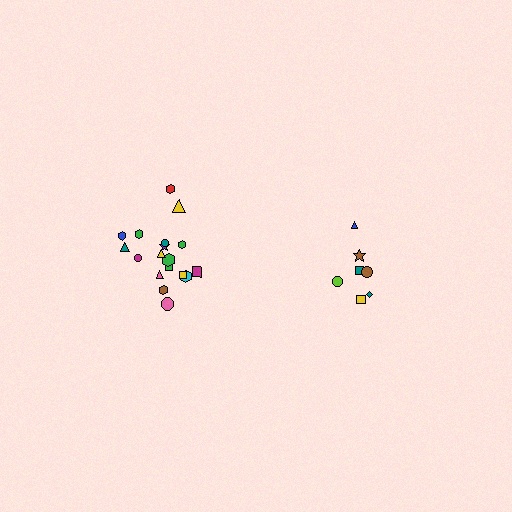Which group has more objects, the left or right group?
The left group.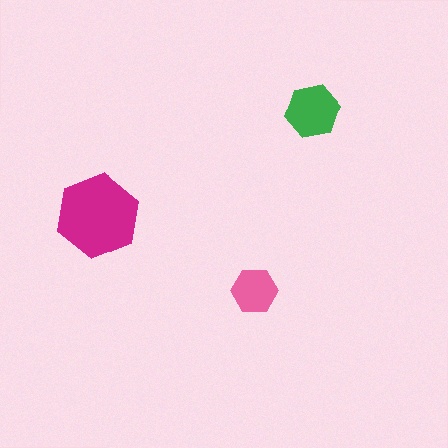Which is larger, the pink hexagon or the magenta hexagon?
The magenta one.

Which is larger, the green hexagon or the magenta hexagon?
The magenta one.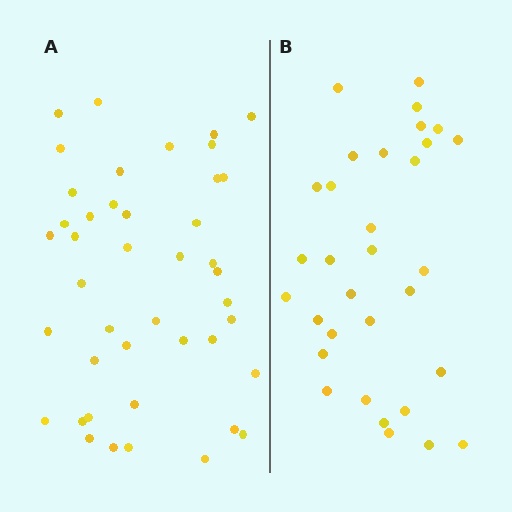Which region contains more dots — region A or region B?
Region A (the left region) has more dots.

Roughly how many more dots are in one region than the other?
Region A has roughly 12 or so more dots than region B.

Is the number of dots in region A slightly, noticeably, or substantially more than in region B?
Region A has noticeably more, but not dramatically so. The ratio is roughly 1.3 to 1.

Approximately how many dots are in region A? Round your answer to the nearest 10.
About 40 dots. (The exact count is 43, which rounds to 40.)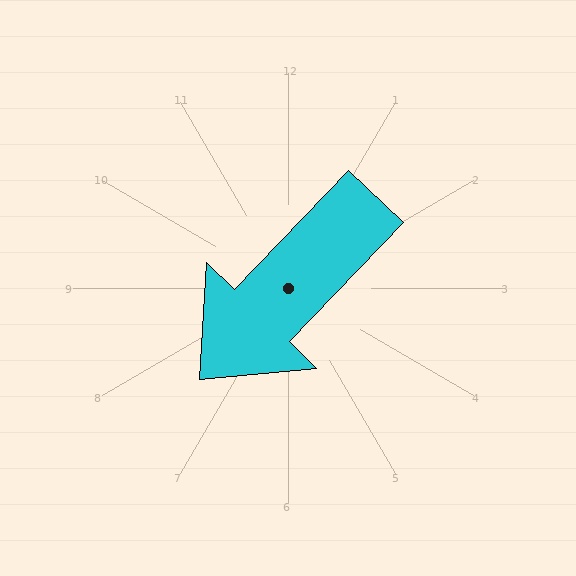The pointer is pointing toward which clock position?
Roughly 7 o'clock.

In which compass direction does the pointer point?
Southwest.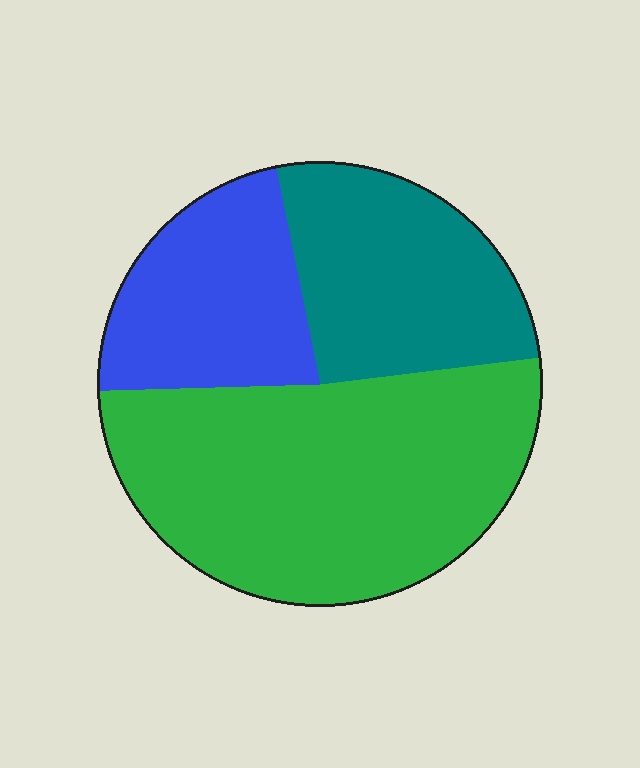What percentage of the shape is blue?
Blue covers around 20% of the shape.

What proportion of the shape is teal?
Teal takes up about one quarter (1/4) of the shape.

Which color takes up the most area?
Green, at roughly 50%.